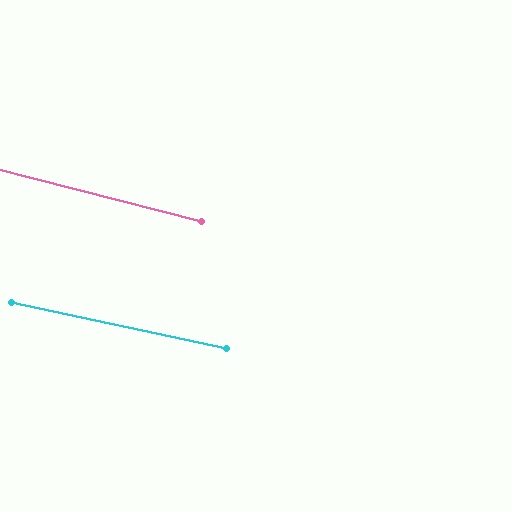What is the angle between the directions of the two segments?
Approximately 2 degrees.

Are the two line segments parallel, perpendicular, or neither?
Parallel — their directions differ by only 1.9°.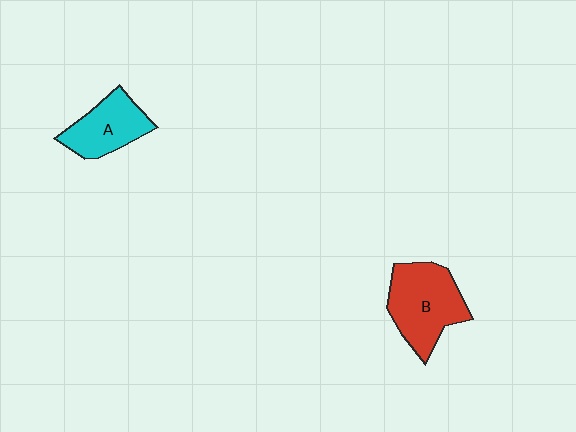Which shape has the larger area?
Shape B (red).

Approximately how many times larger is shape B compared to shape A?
Approximately 1.4 times.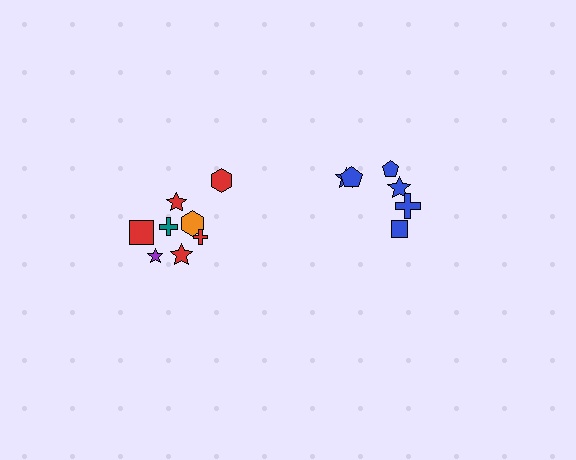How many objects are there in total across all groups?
There are 14 objects.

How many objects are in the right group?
There are 6 objects.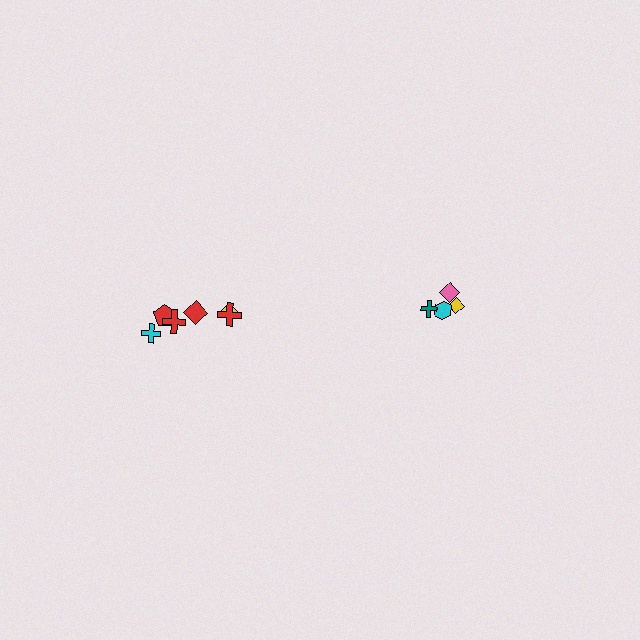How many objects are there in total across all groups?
There are 10 objects.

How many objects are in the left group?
There are 6 objects.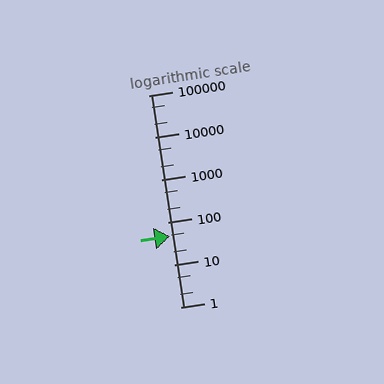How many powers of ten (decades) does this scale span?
The scale spans 5 decades, from 1 to 100000.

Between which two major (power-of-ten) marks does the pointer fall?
The pointer is between 10 and 100.